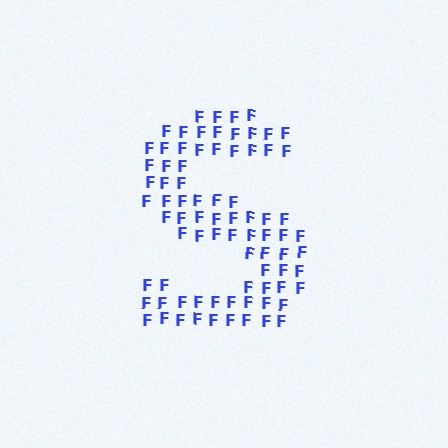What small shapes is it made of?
It is made of small letter F's.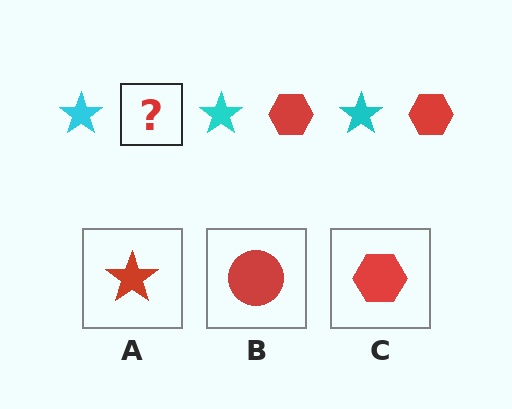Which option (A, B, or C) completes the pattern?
C.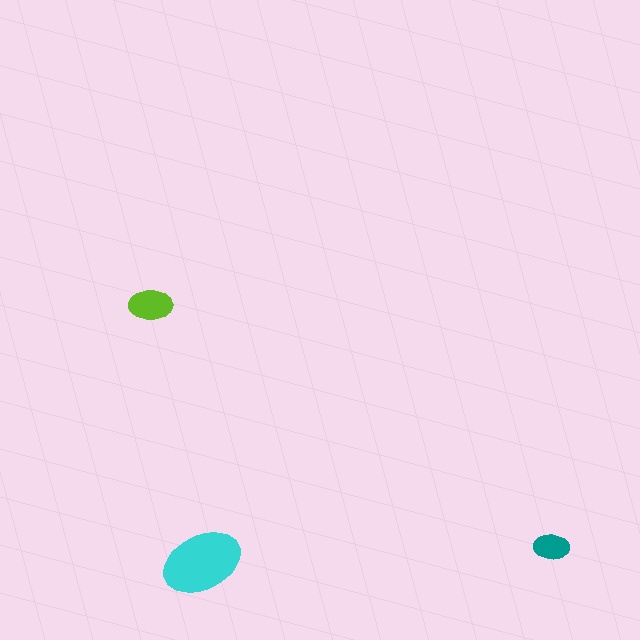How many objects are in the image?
There are 3 objects in the image.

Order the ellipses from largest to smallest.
the cyan one, the lime one, the teal one.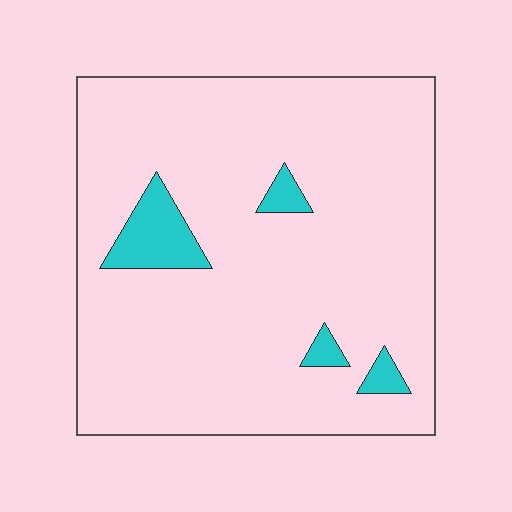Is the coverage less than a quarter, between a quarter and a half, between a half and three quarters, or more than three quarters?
Less than a quarter.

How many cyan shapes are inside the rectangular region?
4.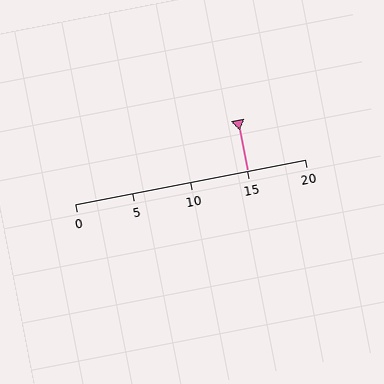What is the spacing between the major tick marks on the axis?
The major ticks are spaced 5 apart.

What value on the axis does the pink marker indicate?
The marker indicates approximately 15.